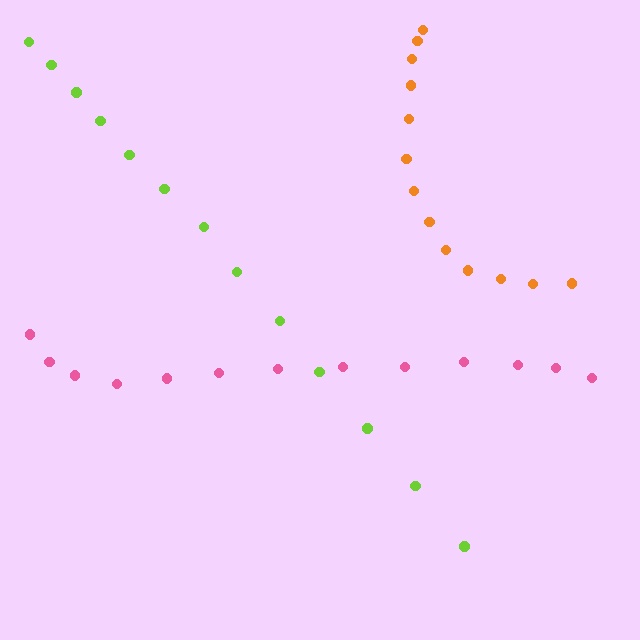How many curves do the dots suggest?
There are 3 distinct paths.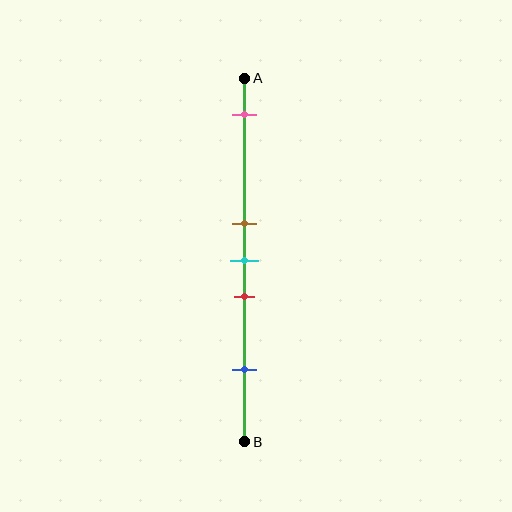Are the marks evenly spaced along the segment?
No, the marks are not evenly spaced.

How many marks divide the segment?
There are 5 marks dividing the segment.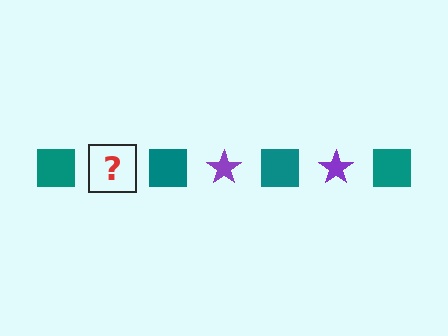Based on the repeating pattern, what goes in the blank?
The blank should be a purple star.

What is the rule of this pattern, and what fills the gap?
The rule is that the pattern alternates between teal square and purple star. The gap should be filled with a purple star.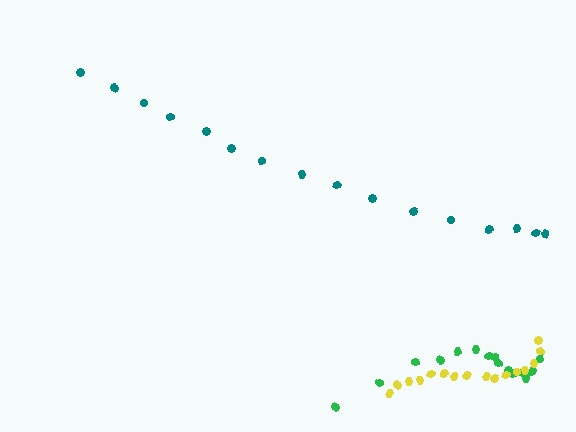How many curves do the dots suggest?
There are 3 distinct paths.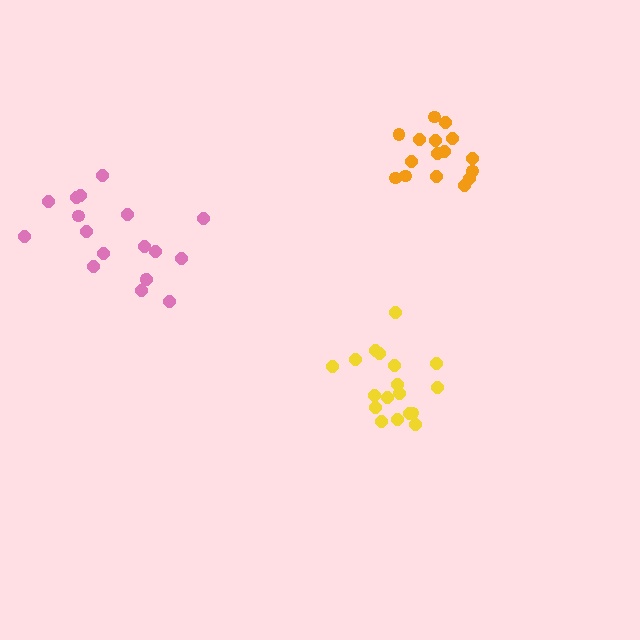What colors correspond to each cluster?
The clusters are colored: yellow, orange, pink.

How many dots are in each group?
Group 1: 18 dots, Group 2: 16 dots, Group 3: 18 dots (52 total).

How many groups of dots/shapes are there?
There are 3 groups.